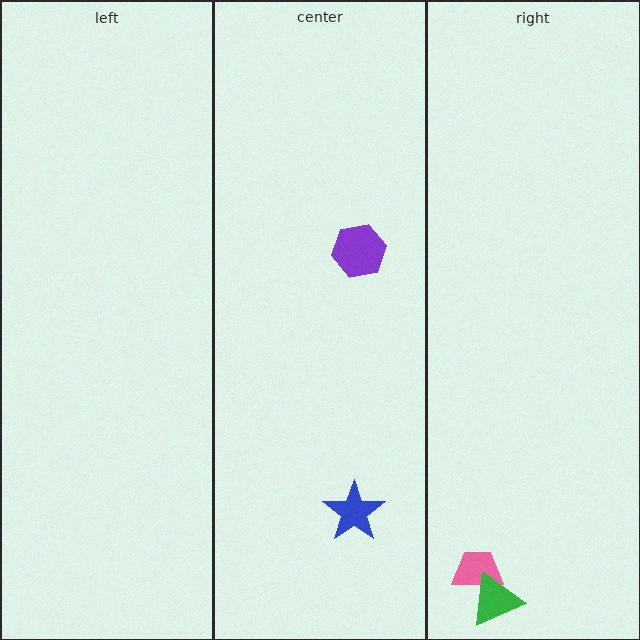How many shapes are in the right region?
2.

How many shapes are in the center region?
2.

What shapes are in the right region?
The pink trapezoid, the green triangle.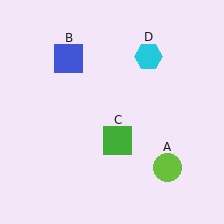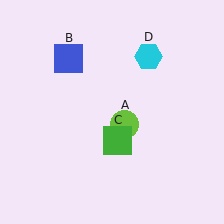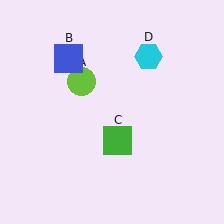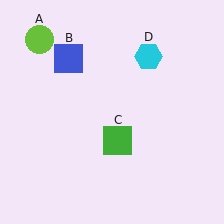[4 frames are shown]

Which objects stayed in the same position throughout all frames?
Blue square (object B) and green square (object C) and cyan hexagon (object D) remained stationary.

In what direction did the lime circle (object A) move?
The lime circle (object A) moved up and to the left.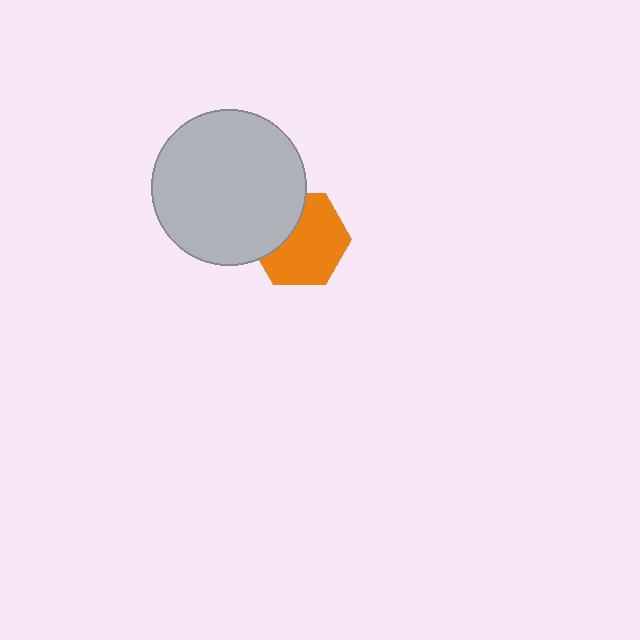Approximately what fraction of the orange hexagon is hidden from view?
Roughly 32% of the orange hexagon is hidden behind the light gray circle.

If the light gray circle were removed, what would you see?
You would see the complete orange hexagon.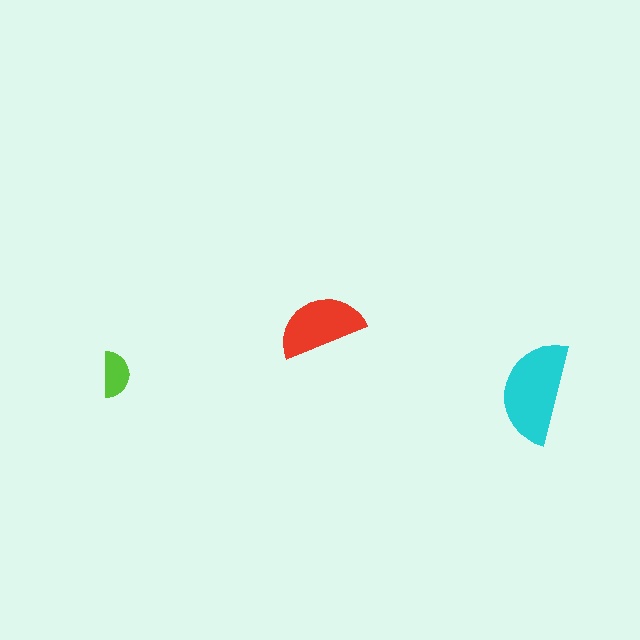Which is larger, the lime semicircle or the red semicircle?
The red one.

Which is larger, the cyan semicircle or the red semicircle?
The cyan one.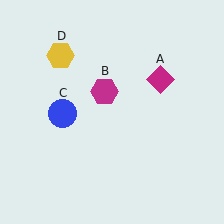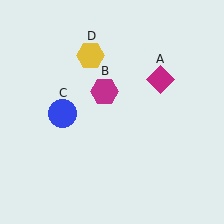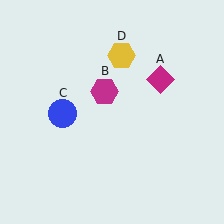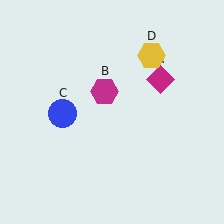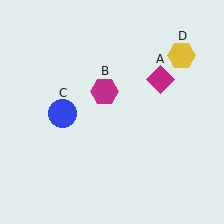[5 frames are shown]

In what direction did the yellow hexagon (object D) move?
The yellow hexagon (object D) moved right.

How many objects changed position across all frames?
1 object changed position: yellow hexagon (object D).